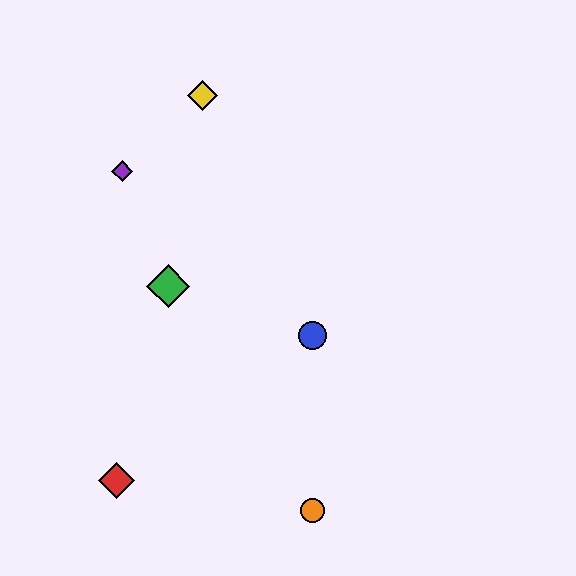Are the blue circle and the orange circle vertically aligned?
Yes, both are at x≈312.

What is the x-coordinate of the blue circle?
The blue circle is at x≈312.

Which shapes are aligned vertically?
The blue circle, the orange circle are aligned vertically.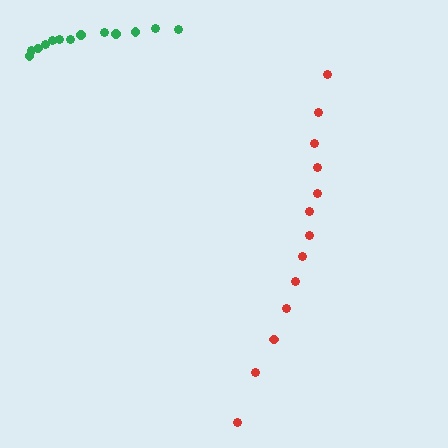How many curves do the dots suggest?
There are 2 distinct paths.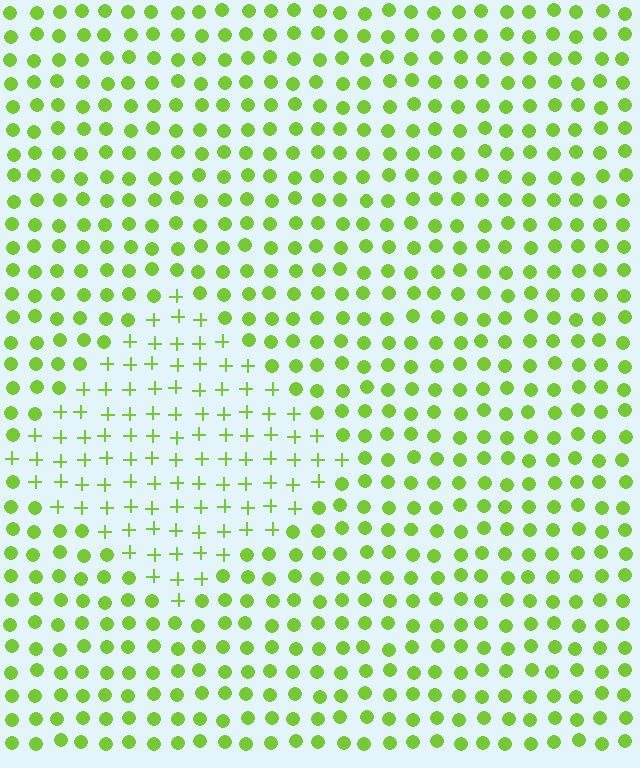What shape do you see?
I see a diamond.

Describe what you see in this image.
The image is filled with small lime elements arranged in a uniform grid. A diamond-shaped region contains plus signs, while the surrounding area contains circles. The boundary is defined purely by the change in element shape.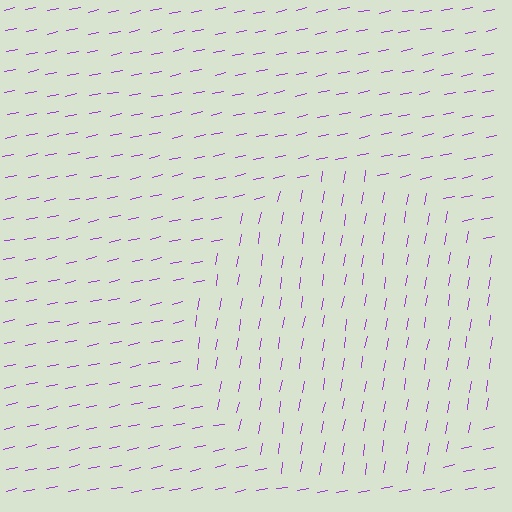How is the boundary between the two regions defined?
The boundary is defined purely by a change in line orientation (approximately 69 degrees difference). All lines are the same color and thickness.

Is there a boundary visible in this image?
Yes, there is a texture boundary formed by a change in line orientation.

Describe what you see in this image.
The image is filled with small purple line segments. A circle region in the image has lines oriented differently from the surrounding lines, creating a visible texture boundary.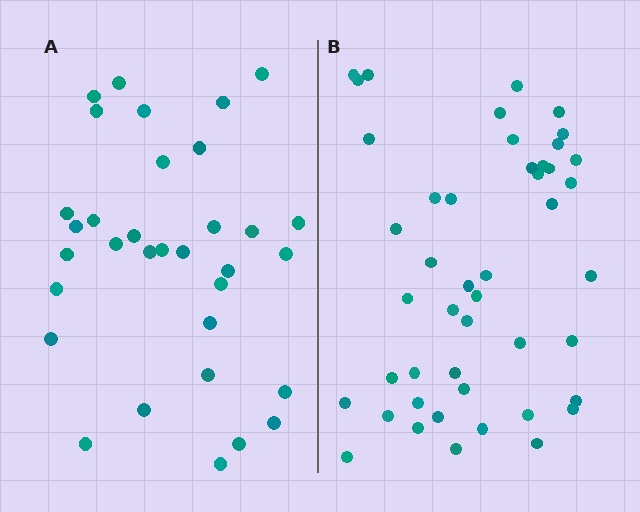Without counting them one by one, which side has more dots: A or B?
Region B (the right region) has more dots.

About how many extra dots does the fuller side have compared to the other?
Region B has approximately 15 more dots than region A.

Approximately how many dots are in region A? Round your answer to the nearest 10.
About 30 dots. (The exact count is 33, which rounds to 30.)